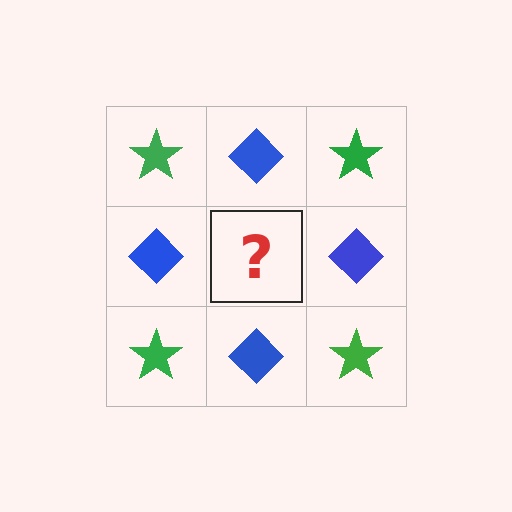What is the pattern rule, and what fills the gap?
The rule is that it alternates green star and blue diamond in a checkerboard pattern. The gap should be filled with a green star.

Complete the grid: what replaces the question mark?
The question mark should be replaced with a green star.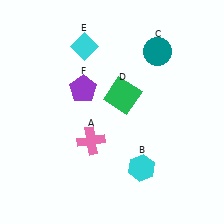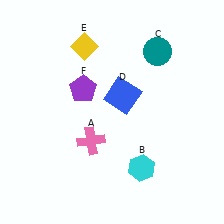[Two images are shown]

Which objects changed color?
D changed from green to blue. E changed from cyan to yellow.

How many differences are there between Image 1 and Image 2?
There are 2 differences between the two images.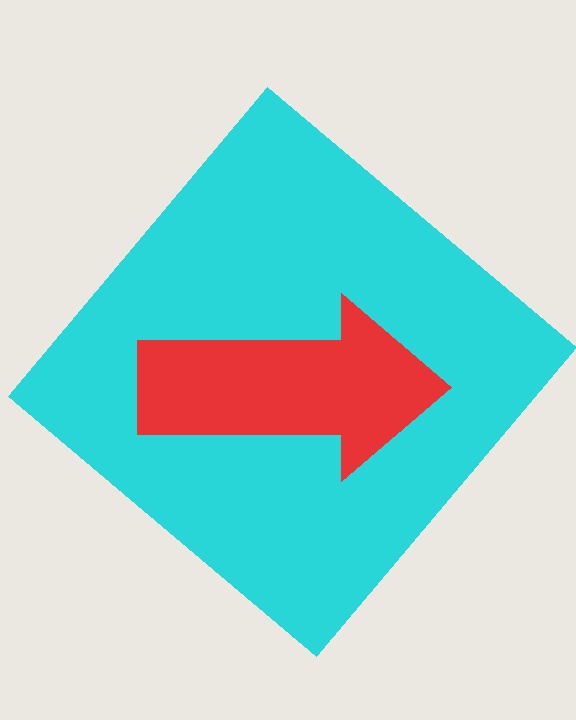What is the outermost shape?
The cyan diamond.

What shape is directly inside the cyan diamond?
The red arrow.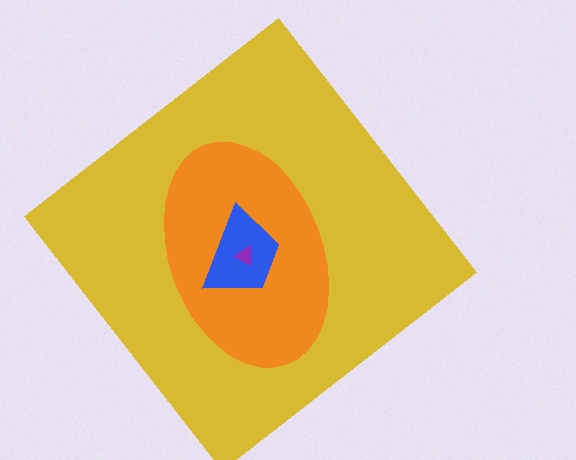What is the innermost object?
The purple triangle.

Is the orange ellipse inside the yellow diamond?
Yes.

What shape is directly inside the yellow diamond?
The orange ellipse.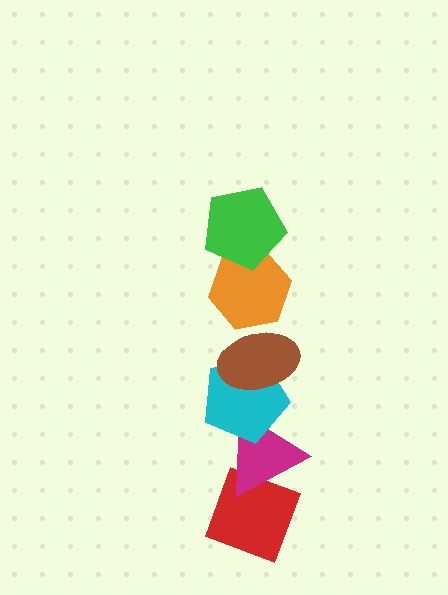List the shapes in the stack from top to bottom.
From top to bottom: the green pentagon, the orange hexagon, the brown ellipse, the cyan pentagon, the magenta triangle, the red diamond.